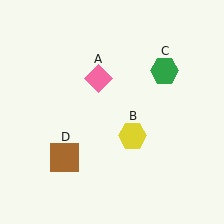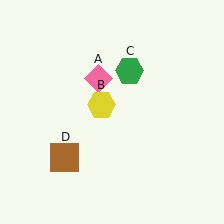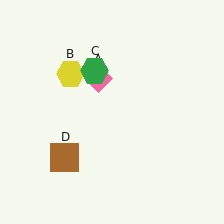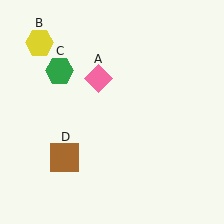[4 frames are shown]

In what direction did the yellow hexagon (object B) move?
The yellow hexagon (object B) moved up and to the left.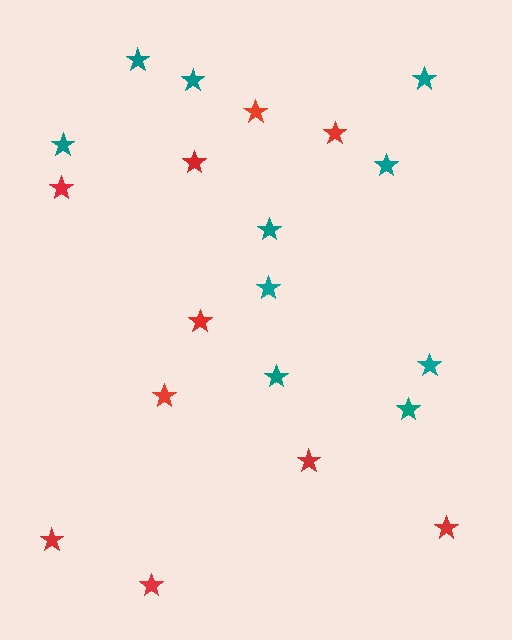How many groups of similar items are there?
There are 2 groups: one group of red stars (10) and one group of teal stars (10).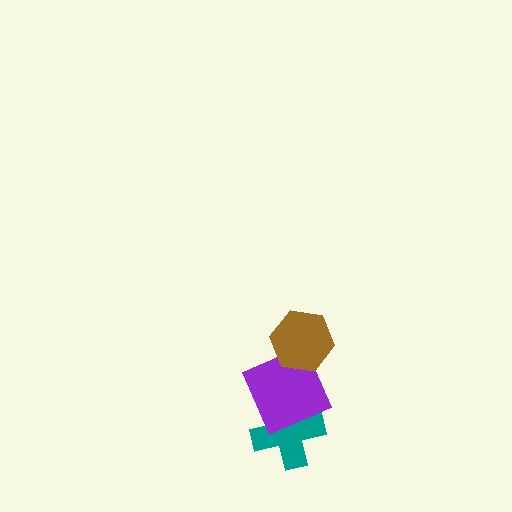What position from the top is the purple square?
The purple square is 2nd from the top.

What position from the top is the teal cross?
The teal cross is 3rd from the top.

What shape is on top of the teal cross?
The purple square is on top of the teal cross.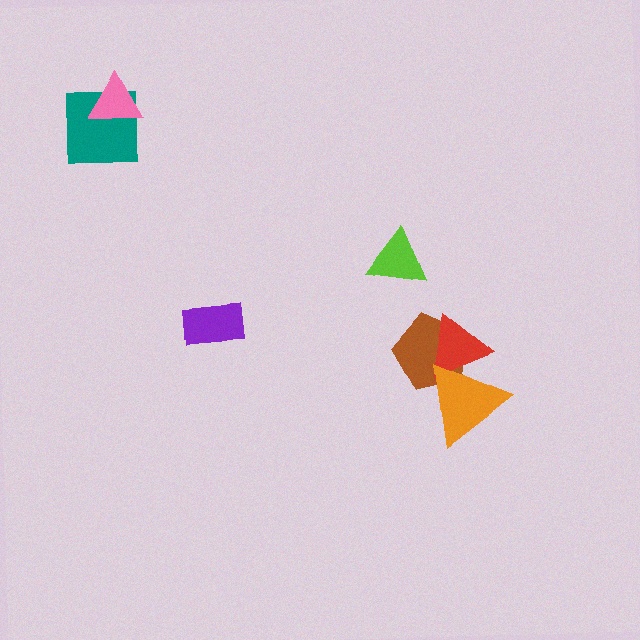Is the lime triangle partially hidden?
No, no other shape covers it.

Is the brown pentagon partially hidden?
Yes, it is partially covered by another shape.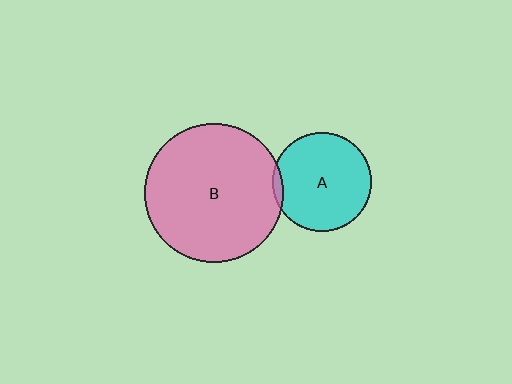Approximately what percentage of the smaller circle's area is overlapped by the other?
Approximately 5%.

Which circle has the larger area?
Circle B (pink).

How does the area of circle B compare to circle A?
Approximately 1.9 times.